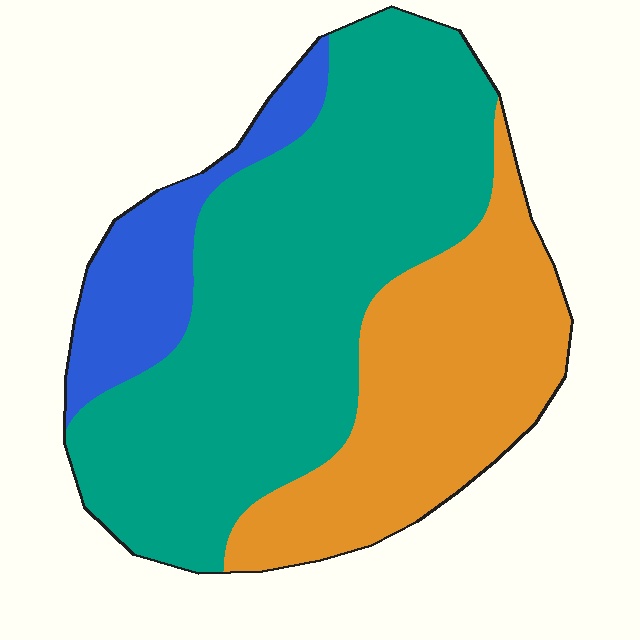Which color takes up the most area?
Teal, at roughly 55%.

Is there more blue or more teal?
Teal.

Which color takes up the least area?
Blue, at roughly 15%.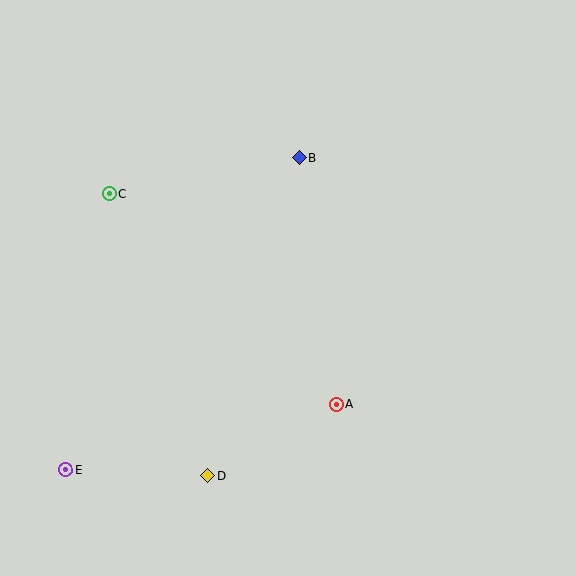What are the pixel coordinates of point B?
Point B is at (299, 158).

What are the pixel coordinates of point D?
Point D is at (207, 476).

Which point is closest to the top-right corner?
Point B is closest to the top-right corner.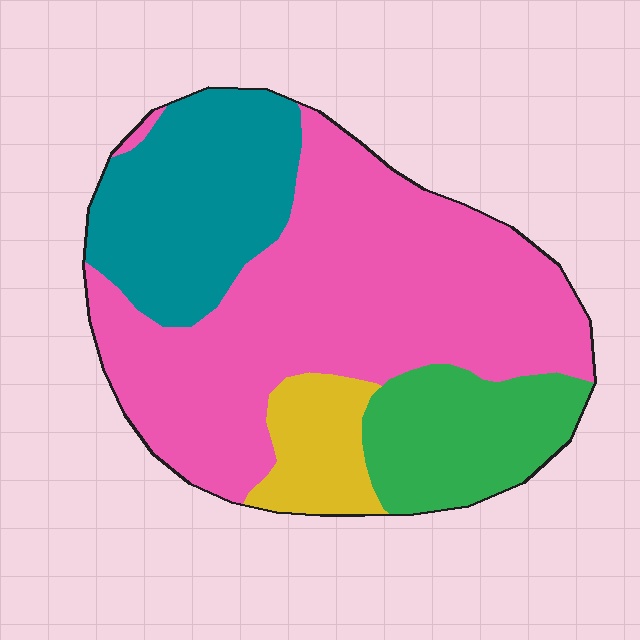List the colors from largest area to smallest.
From largest to smallest: pink, teal, green, yellow.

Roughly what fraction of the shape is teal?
Teal takes up about one fifth (1/5) of the shape.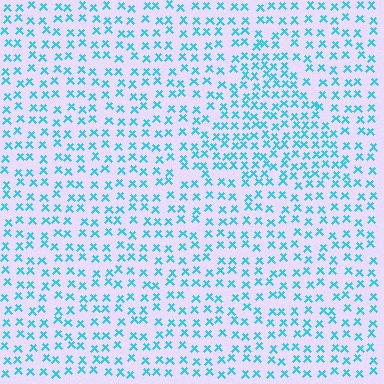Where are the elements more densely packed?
The elements are more densely packed inside the triangle boundary.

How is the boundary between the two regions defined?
The boundary is defined by a change in element density (approximately 1.6x ratio). All elements are the same color, size, and shape.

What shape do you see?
I see a triangle.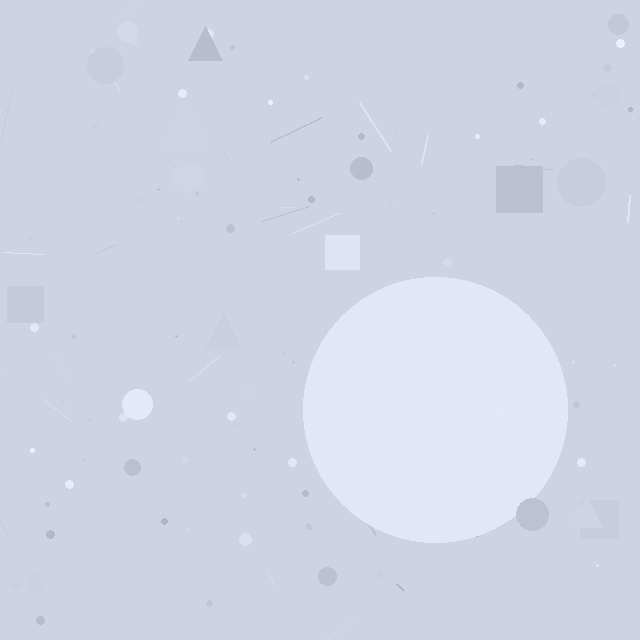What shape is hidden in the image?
A circle is hidden in the image.